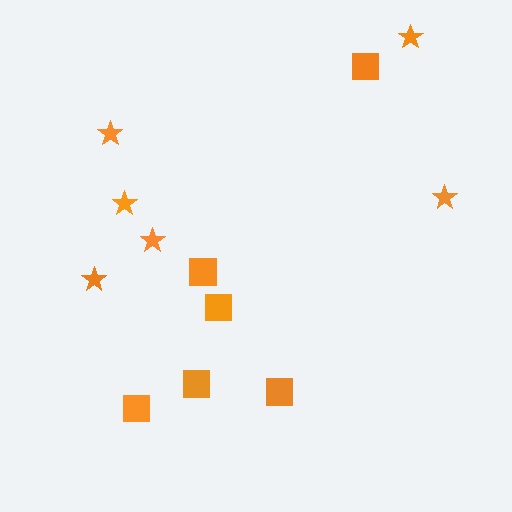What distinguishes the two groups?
There are 2 groups: one group of squares (6) and one group of stars (6).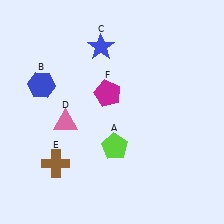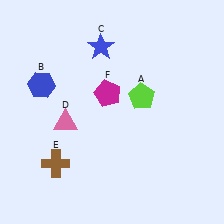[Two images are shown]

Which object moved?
The lime pentagon (A) moved up.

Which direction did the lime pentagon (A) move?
The lime pentagon (A) moved up.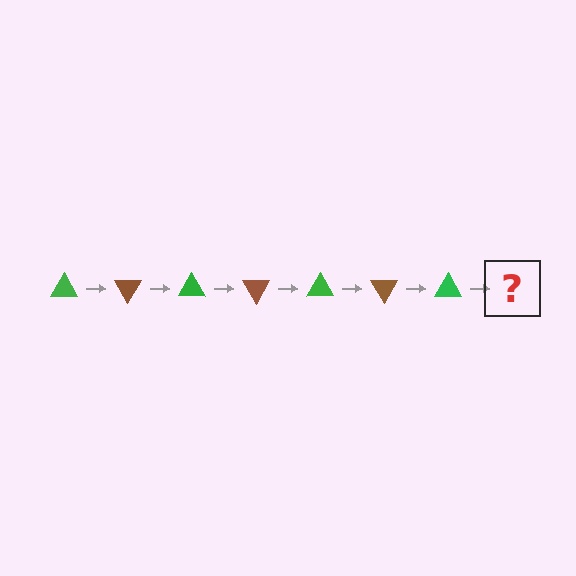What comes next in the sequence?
The next element should be a brown triangle, rotated 420 degrees from the start.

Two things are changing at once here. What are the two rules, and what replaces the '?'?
The two rules are that it rotates 60 degrees each step and the color cycles through green and brown. The '?' should be a brown triangle, rotated 420 degrees from the start.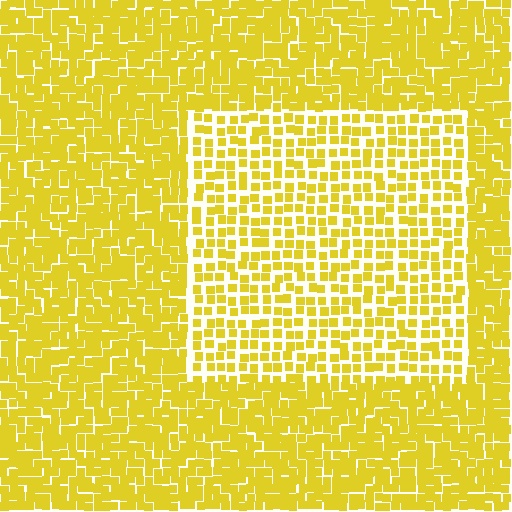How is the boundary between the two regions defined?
The boundary is defined by a change in element density (approximately 1.8x ratio). All elements are the same color, size, and shape.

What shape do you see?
I see a rectangle.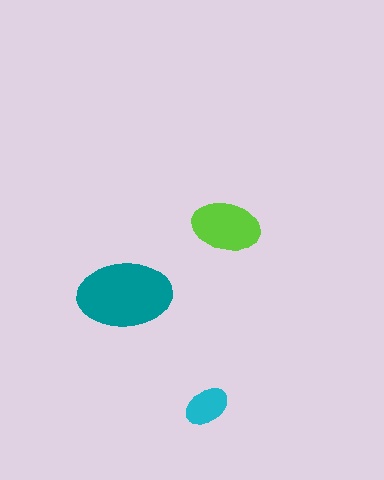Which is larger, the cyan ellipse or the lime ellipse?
The lime one.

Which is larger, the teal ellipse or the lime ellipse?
The teal one.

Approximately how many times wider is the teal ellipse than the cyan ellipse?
About 2 times wider.